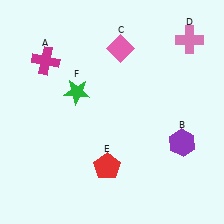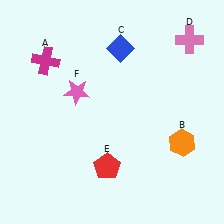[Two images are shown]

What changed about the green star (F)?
In Image 1, F is green. In Image 2, it changed to pink.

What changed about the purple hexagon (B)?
In Image 1, B is purple. In Image 2, it changed to orange.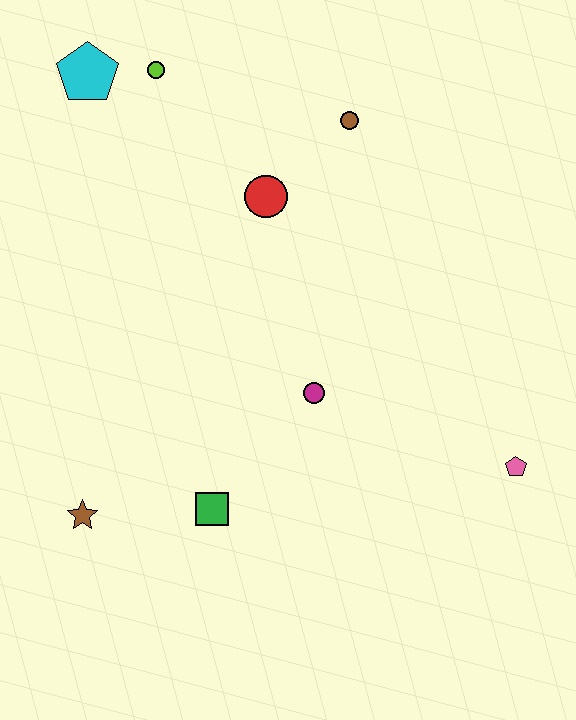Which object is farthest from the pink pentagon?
The cyan pentagon is farthest from the pink pentagon.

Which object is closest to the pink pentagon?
The magenta circle is closest to the pink pentagon.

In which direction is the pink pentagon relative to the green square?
The pink pentagon is to the right of the green square.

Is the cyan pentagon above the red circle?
Yes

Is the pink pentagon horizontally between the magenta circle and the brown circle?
No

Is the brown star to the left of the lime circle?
Yes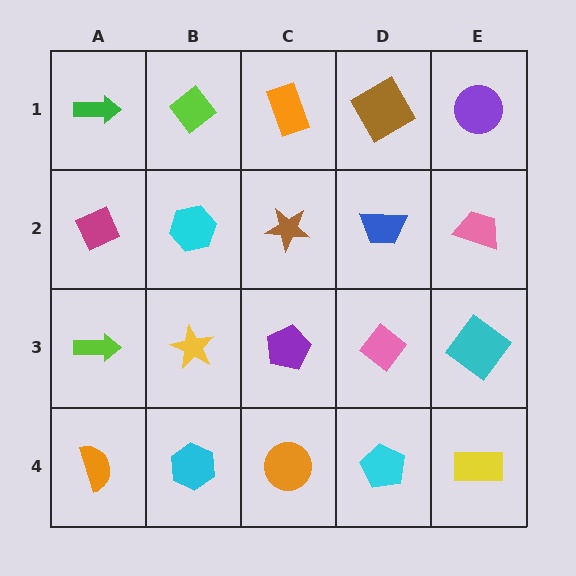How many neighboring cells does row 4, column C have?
3.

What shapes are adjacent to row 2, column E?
A purple circle (row 1, column E), a cyan diamond (row 3, column E), a blue trapezoid (row 2, column D).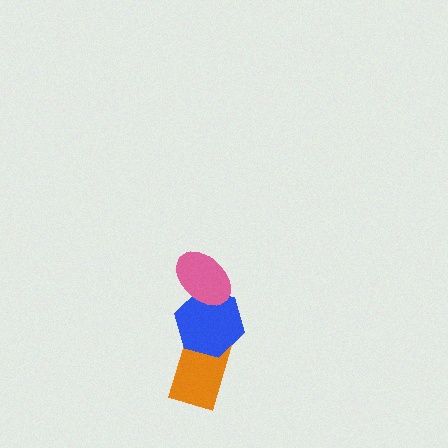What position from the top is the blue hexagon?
The blue hexagon is 2nd from the top.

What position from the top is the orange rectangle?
The orange rectangle is 3rd from the top.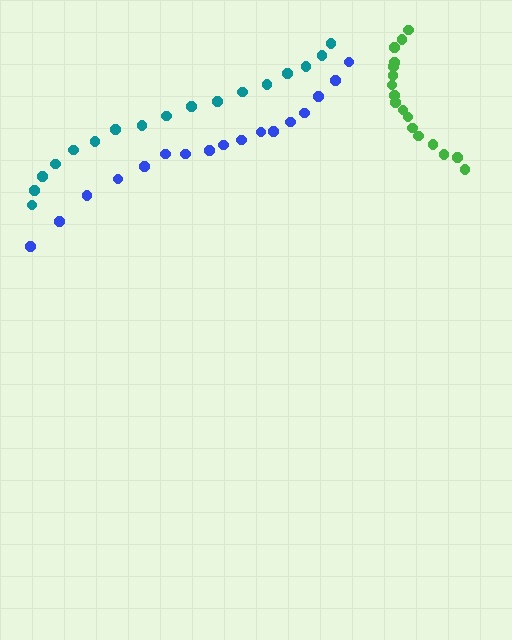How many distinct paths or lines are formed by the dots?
There are 3 distinct paths.